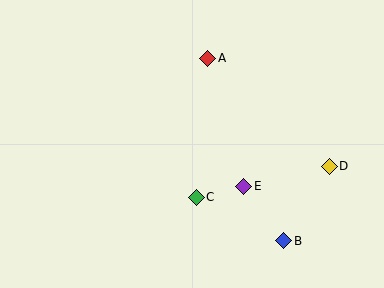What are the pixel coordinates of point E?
Point E is at (244, 186).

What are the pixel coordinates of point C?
Point C is at (196, 197).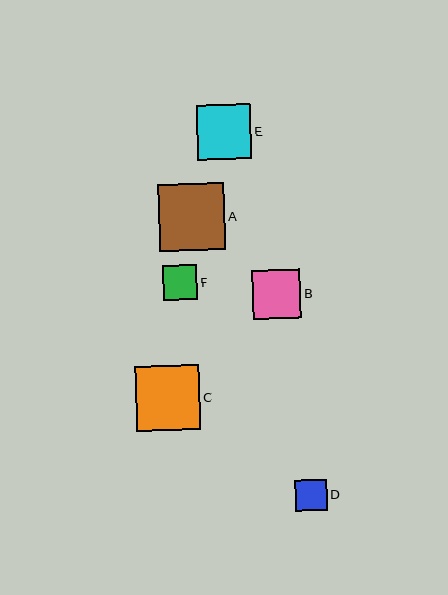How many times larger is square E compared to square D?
Square E is approximately 1.7 times the size of square D.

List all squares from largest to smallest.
From largest to smallest: A, C, E, B, F, D.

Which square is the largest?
Square A is the largest with a size of approximately 67 pixels.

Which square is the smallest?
Square D is the smallest with a size of approximately 31 pixels.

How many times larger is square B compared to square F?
Square B is approximately 1.4 times the size of square F.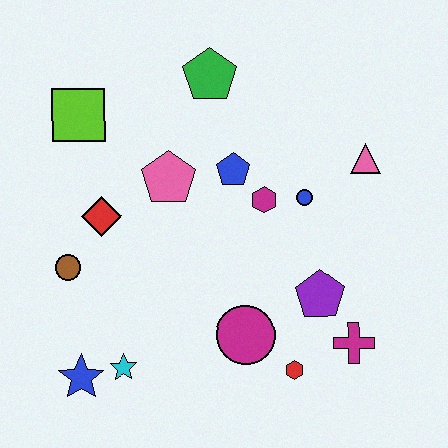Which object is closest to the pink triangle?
The blue circle is closest to the pink triangle.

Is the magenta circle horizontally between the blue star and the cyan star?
No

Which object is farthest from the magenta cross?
The lime square is farthest from the magenta cross.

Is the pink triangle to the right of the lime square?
Yes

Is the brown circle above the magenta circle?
Yes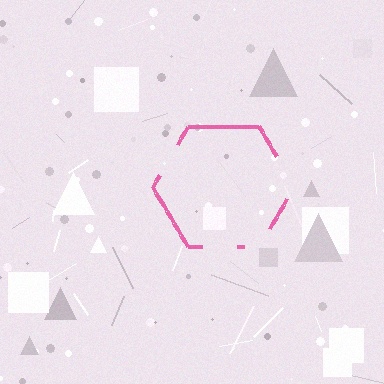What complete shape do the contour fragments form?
The contour fragments form a hexagon.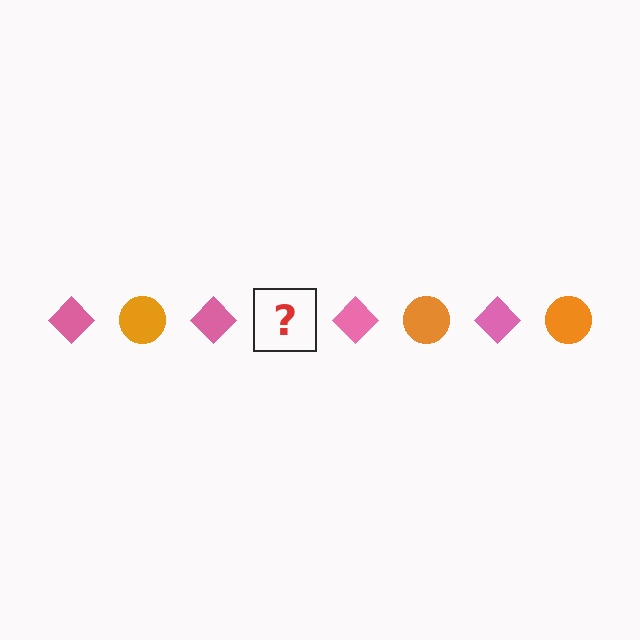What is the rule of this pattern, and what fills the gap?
The rule is that the pattern alternates between pink diamond and orange circle. The gap should be filled with an orange circle.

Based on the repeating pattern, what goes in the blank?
The blank should be an orange circle.